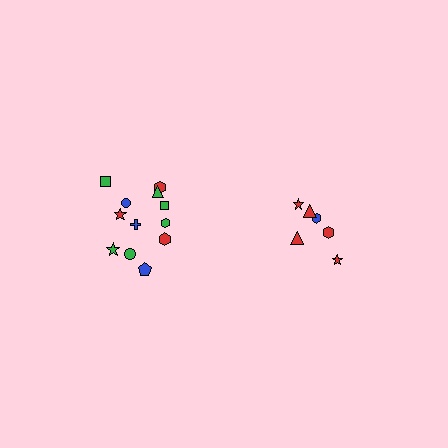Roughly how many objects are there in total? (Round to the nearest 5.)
Roughly 20 objects in total.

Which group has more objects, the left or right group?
The left group.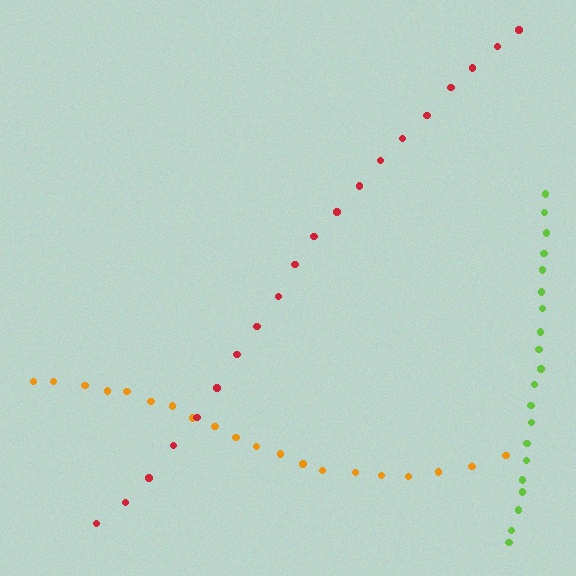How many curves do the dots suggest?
There are 3 distinct paths.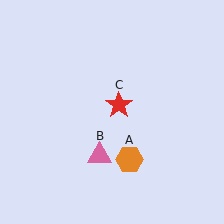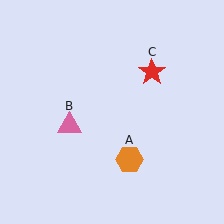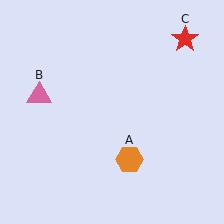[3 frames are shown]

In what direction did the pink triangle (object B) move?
The pink triangle (object B) moved up and to the left.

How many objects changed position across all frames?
2 objects changed position: pink triangle (object B), red star (object C).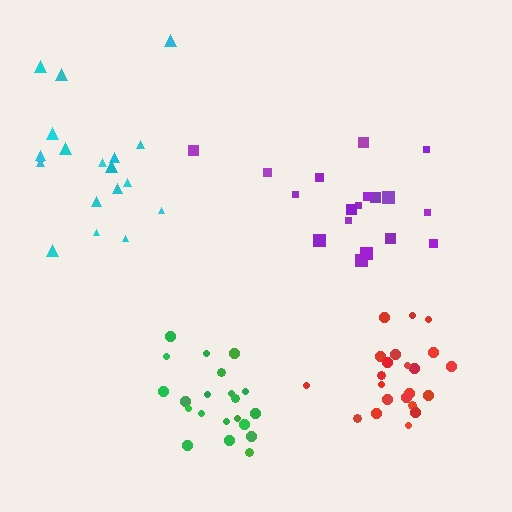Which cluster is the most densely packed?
Red.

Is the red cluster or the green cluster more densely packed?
Red.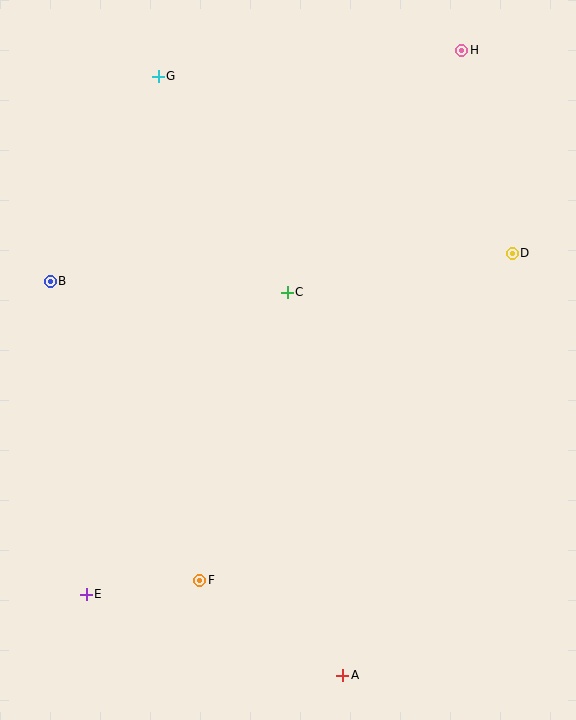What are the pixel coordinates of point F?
Point F is at (200, 580).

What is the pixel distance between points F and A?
The distance between F and A is 172 pixels.